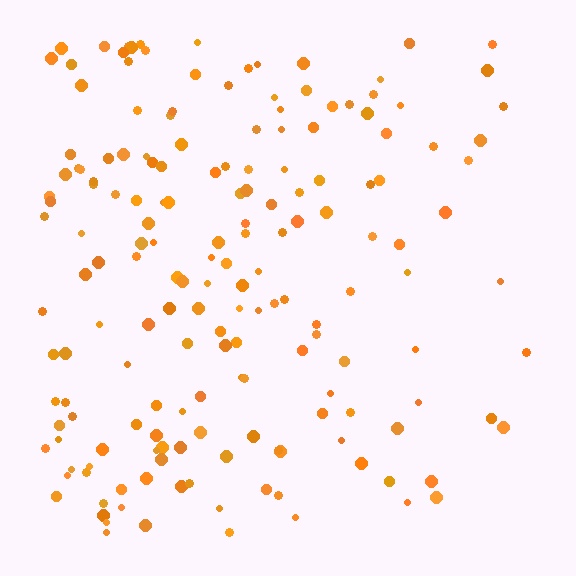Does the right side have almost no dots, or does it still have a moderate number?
Still a moderate number, just noticeably fewer than the left.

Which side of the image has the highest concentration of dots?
The left.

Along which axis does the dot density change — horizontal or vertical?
Horizontal.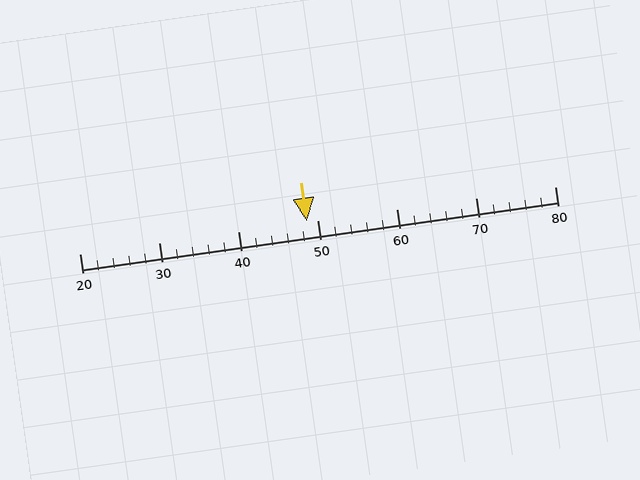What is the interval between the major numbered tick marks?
The major tick marks are spaced 10 units apart.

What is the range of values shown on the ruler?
The ruler shows values from 20 to 80.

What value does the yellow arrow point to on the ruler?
The yellow arrow points to approximately 49.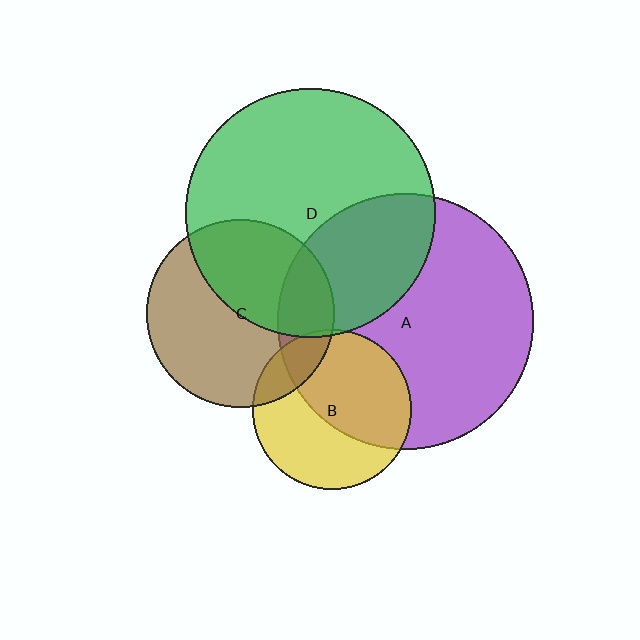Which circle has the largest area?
Circle A (purple).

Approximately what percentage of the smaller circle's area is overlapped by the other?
Approximately 30%.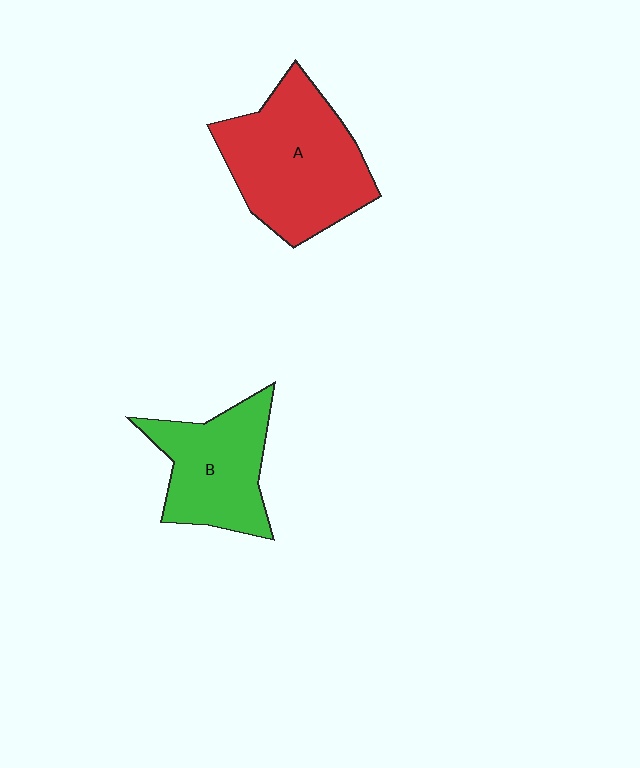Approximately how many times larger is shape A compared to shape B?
Approximately 1.4 times.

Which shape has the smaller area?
Shape B (green).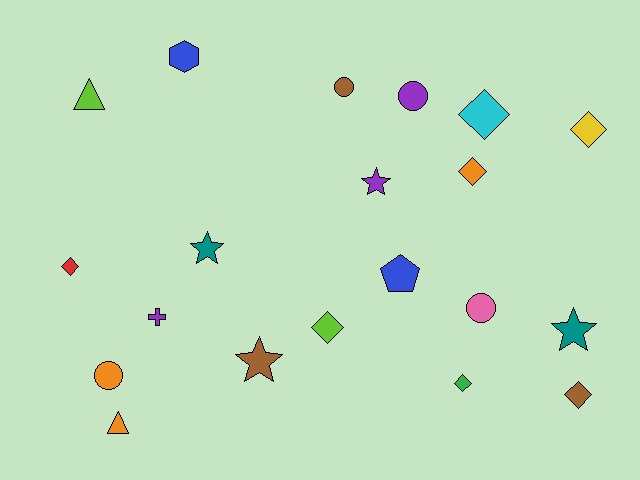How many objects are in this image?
There are 20 objects.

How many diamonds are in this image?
There are 7 diamonds.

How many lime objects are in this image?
There are 2 lime objects.